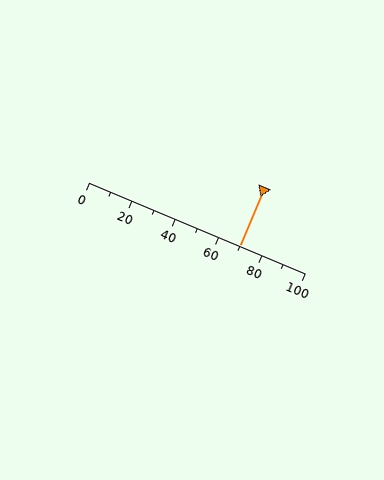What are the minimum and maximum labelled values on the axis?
The axis runs from 0 to 100.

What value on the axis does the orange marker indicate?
The marker indicates approximately 70.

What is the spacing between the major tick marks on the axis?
The major ticks are spaced 20 apart.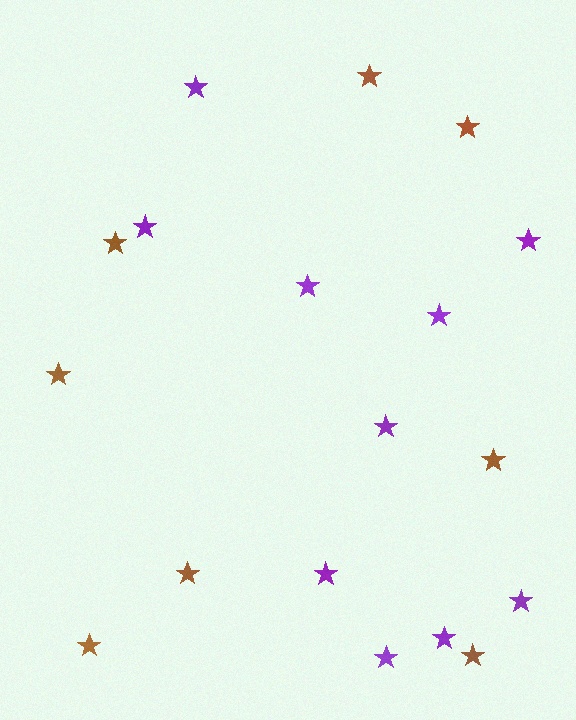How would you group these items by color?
There are 2 groups: one group of purple stars (10) and one group of brown stars (8).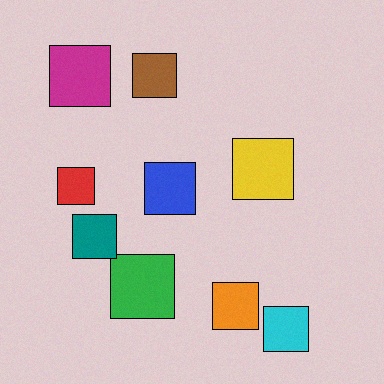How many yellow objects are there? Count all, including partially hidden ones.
There is 1 yellow object.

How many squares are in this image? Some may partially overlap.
There are 9 squares.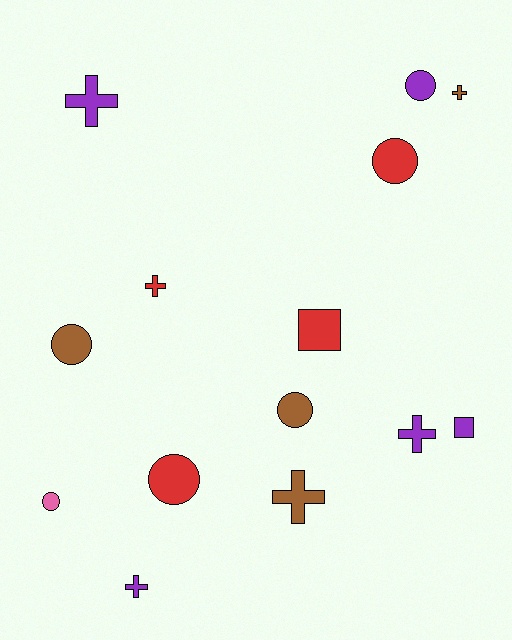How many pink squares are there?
There are no pink squares.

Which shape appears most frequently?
Cross, with 6 objects.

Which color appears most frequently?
Purple, with 5 objects.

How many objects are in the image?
There are 14 objects.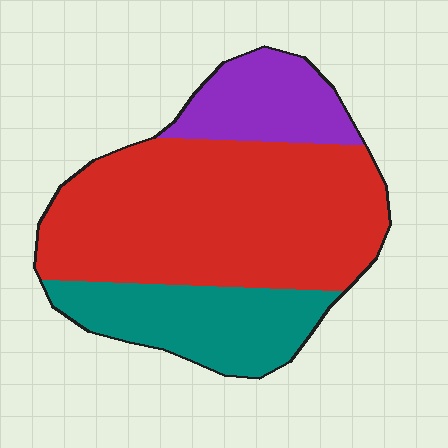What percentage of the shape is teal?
Teal takes up between a sixth and a third of the shape.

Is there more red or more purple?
Red.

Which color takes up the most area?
Red, at roughly 60%.